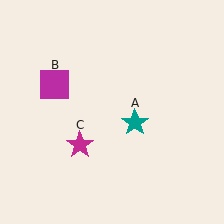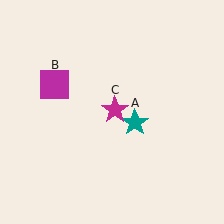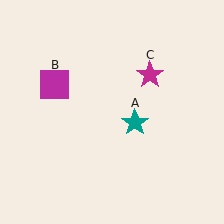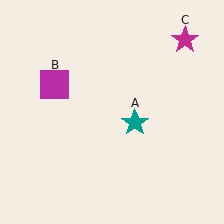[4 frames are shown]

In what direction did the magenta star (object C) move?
The magenta star (object C) moved up and to the right.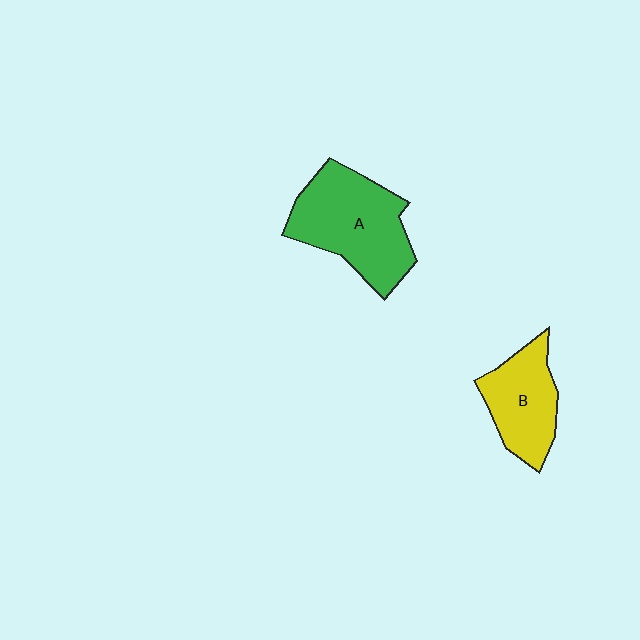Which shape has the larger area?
Shape A (green).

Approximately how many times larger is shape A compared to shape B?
Approximately 1.5 times.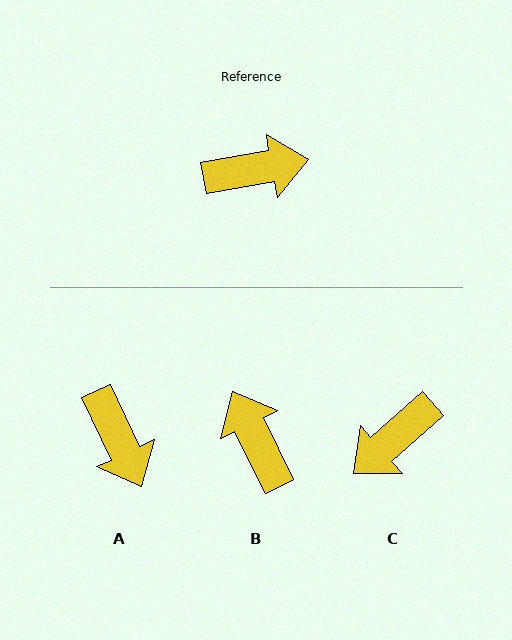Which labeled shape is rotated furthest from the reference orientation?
C, about 149 degrees away.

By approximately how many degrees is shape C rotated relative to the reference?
Approximately 149 degrees clockwise.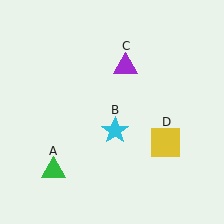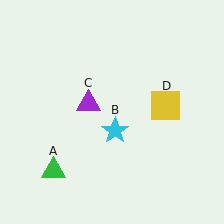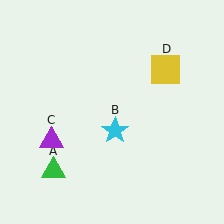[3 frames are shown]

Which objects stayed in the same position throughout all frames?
Green triangle (object A) and cyan star (object B) remained stationary.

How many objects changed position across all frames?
2 objects changed position: purple triangle (object C), yellow square (object D).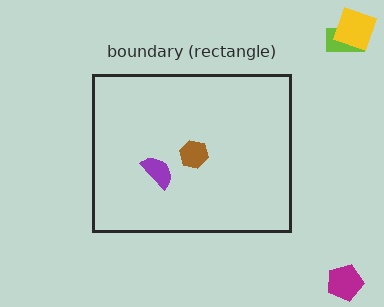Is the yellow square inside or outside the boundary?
Outside.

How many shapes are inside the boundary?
2 inside, 3 outside.